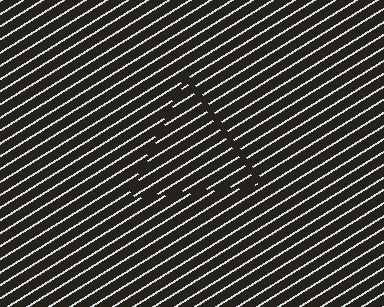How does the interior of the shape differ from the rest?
The interior of the shape contains the same grating, shifted by half a period — the contour is defined by the phase discontinuity where line-ends from the inner and outer gratings abut.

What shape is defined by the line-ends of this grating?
An illusory triangle. The interior of the shape contains the same grating, shifted by half a period — the contour is defined by the phase discontinuity where line-ends from the inner and outer gratings abut.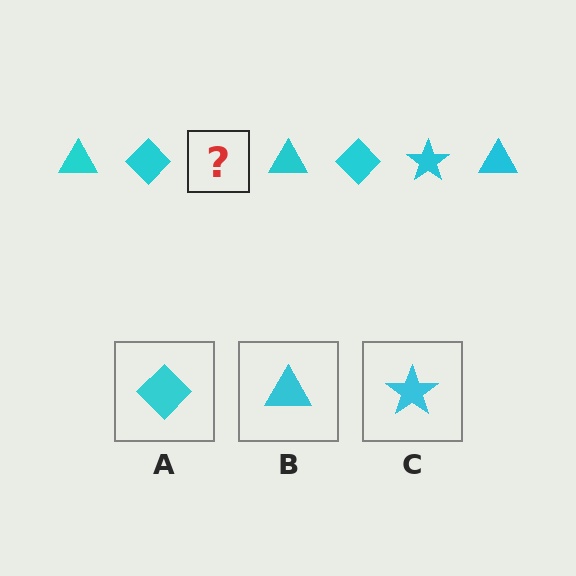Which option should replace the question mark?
Option C.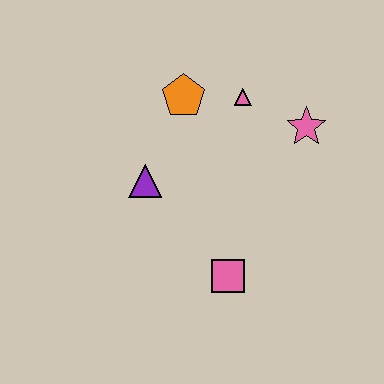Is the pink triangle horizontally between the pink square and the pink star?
Yes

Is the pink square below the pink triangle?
Yes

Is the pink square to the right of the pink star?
No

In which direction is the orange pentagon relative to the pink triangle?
The orange pentagon is to the left of the pink triangle.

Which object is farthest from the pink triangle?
The pink square is farthest from the pink triangle.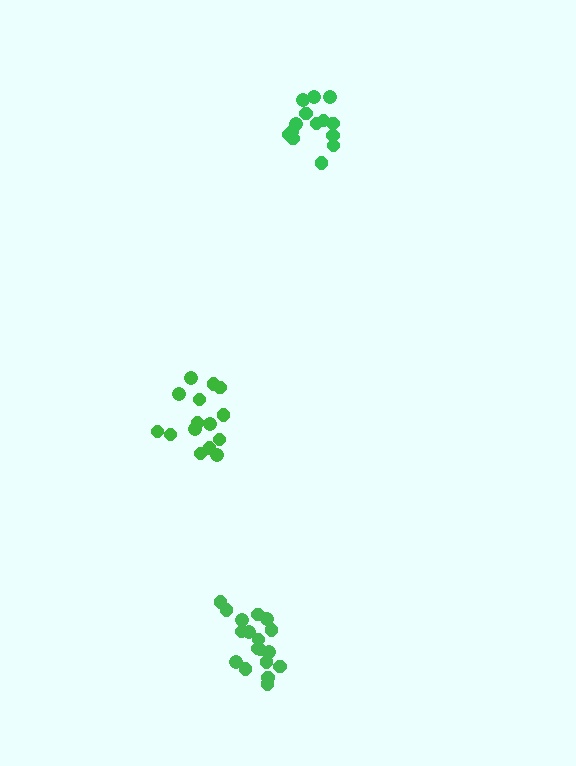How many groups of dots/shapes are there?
There are 3 groups.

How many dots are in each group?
Group 1: 15 dots, Group 2: 18 dots, Group 3: 14 dots (47 total).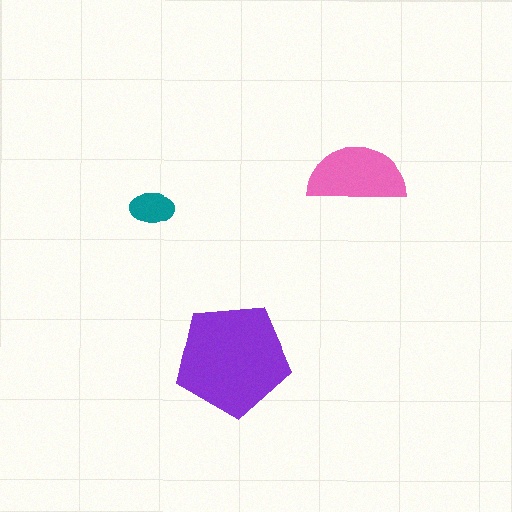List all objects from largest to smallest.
The purple pentagon, the pink semicircle, the teal ellipse.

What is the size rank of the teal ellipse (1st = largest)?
3rd.